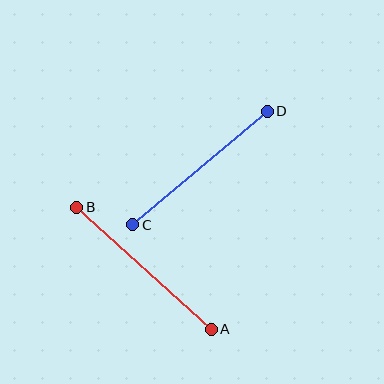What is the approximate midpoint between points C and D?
The midpoint is at approximately (200, 168) pixels.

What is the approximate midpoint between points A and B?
The midpoint is at approximately (144, 268) pixels.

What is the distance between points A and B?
The distance is approximately 182 pixels.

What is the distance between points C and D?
The distance is approximately 176 pixels.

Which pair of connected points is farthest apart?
Points A and B are farthest apart.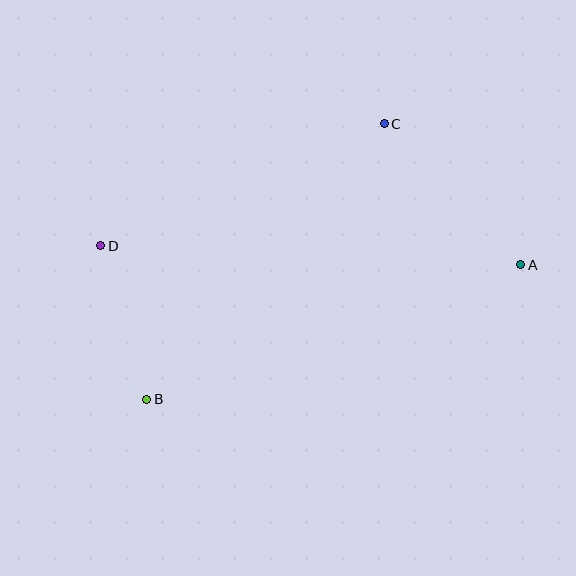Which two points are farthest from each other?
Points A and D are farthest from each other.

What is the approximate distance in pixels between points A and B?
The distance between A and B is approximately 398 pixels.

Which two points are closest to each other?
Points B and D are closest to each other.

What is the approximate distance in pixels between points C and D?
The distance between C and D is approximately 309 pixels.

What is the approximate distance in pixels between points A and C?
The distance between A and C is approximately 196 pixels.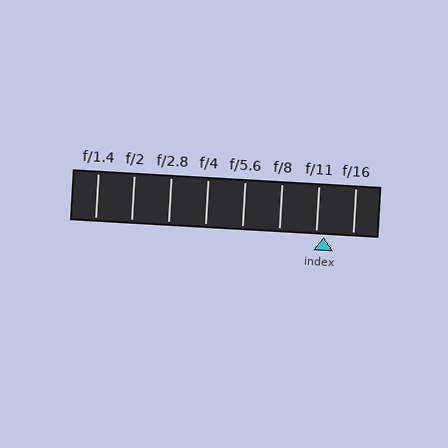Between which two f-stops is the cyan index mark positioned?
The index mark is between f/11 and f/16.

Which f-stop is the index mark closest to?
The index mark is closest to f/11.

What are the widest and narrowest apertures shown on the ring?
The widest aperture shown is f/1.4 and the narrowest is f/16.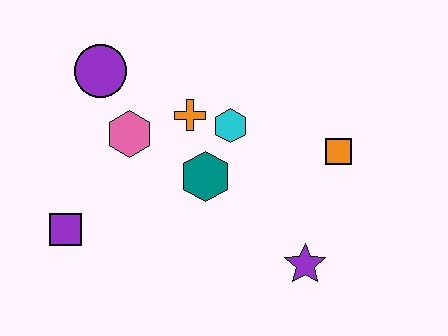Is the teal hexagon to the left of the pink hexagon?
No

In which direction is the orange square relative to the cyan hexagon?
The orange square is to the right of the cyan hexagon.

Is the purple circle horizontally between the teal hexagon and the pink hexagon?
No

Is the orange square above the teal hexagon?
Yes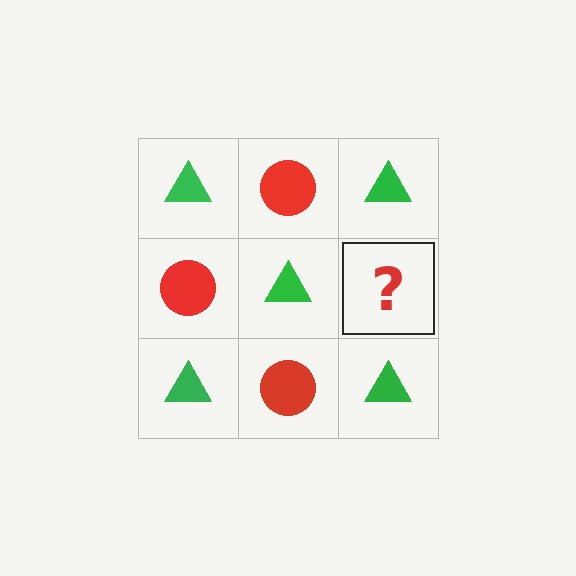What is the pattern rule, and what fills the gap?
The rule is that it alternates green triangle and red circle in a checkerboard pattern. The gap should be filled with a red circle.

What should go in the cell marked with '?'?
The missing cell should contain a red circle.